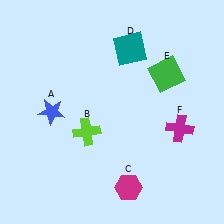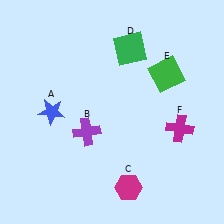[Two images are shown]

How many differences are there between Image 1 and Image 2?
There are 2 differences between the two images.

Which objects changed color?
B changed from lime to purple. D changed from teal to green.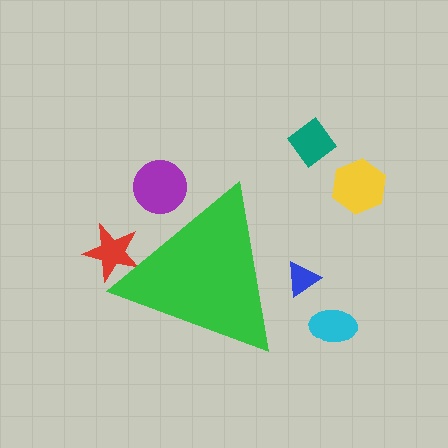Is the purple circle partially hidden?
Yes, the purple circle is partially hidden behind the green triangle.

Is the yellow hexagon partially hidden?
No, the yellow hexagon is fully visible.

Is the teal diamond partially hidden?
No, the teal diamond is fully visible.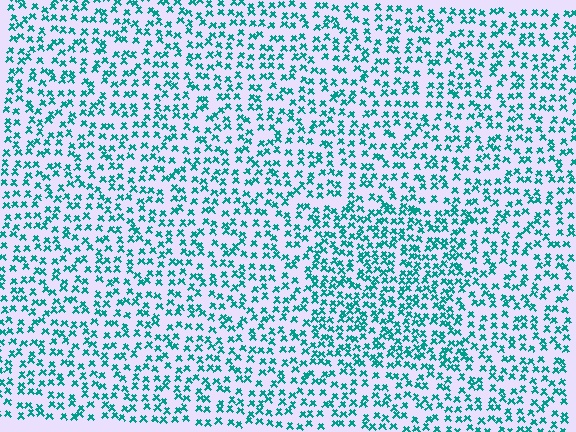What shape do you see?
I see a rectangle.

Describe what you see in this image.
The image contains small teal elements arranged at two different densities. A rectangle-shaped region is visible where the elements are more densely packed than the surrounding area.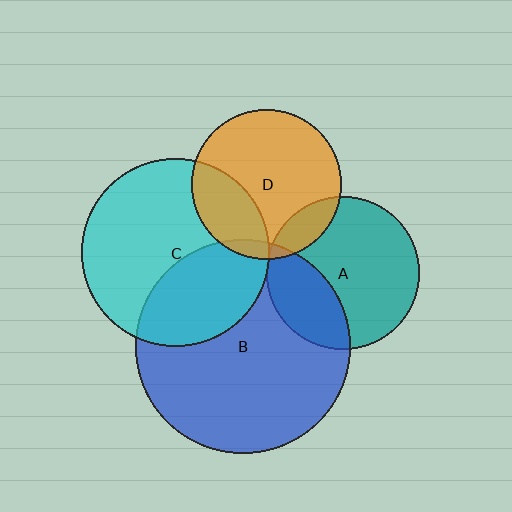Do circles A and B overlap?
Yes.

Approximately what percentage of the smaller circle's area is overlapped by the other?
Approximately 30%.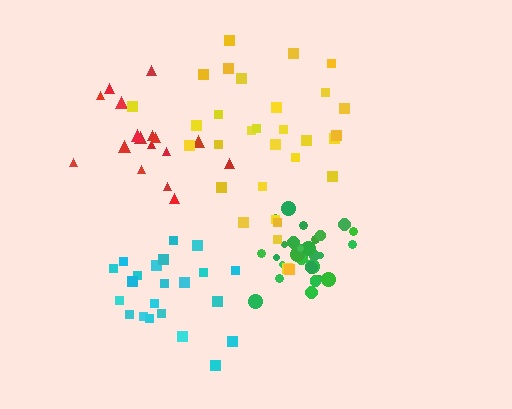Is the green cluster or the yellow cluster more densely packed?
Green.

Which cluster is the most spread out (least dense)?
Yellow.